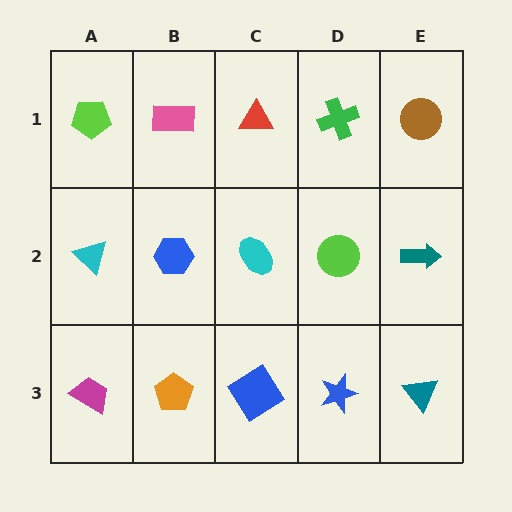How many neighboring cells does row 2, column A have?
3.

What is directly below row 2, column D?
A blue star.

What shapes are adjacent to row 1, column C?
A cyan ellipse (row 2, column C), a pink rectangle (row 1, column B), a green cross (row 1, column D).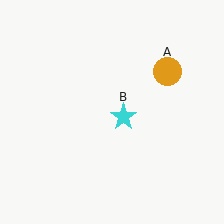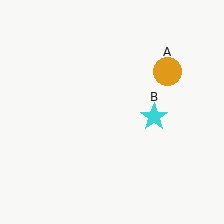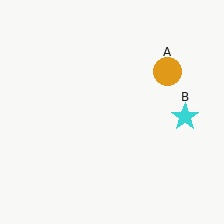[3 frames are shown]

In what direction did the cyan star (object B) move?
The cyan star (object B) moved right.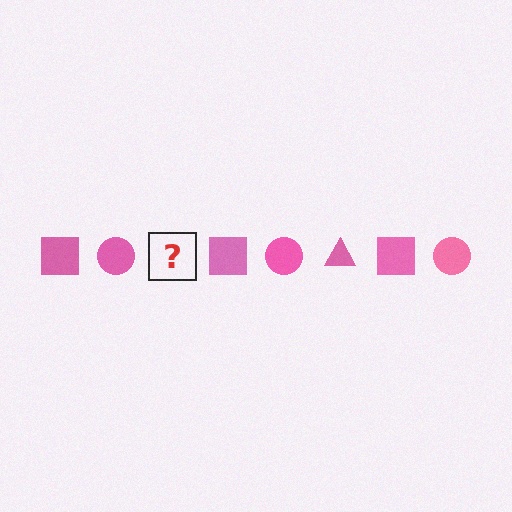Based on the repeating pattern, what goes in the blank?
The blank should be a pink triangle.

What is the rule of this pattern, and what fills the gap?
The rule is that the pattern cycles through square, circle, triangle shapes in pink. The gap should be filled with a pink triangle.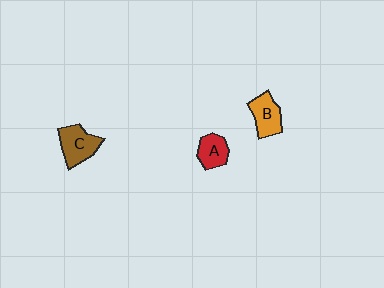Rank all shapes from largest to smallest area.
From largest to smallest: C (brown), B (orange), A (red).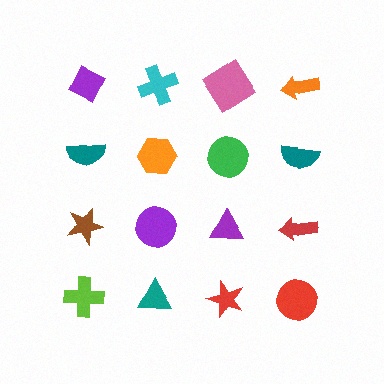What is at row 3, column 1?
A brown star.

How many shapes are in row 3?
4 shapes.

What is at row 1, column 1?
A purple diamond.